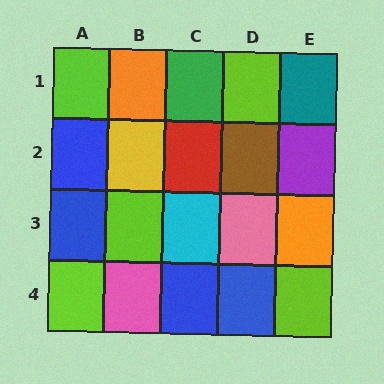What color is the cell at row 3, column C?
Cyan.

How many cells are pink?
2 cells are pink.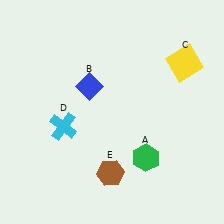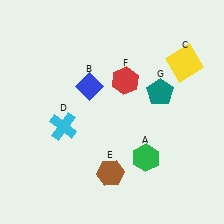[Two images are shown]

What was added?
A red hexagon (F), a teal pentagon (G) were added in Image 2.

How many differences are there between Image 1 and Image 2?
There are 2 differences between the two images.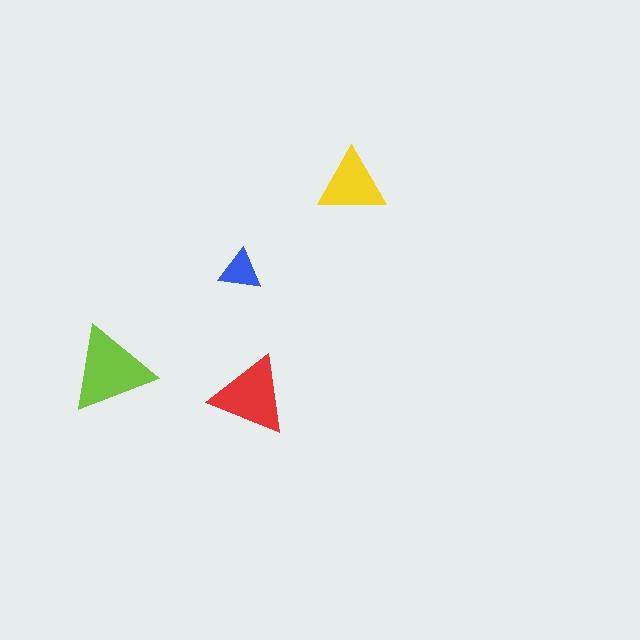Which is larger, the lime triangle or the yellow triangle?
The lime one.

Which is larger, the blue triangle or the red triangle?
The red one.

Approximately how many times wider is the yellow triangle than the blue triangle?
About 1.5 times wider.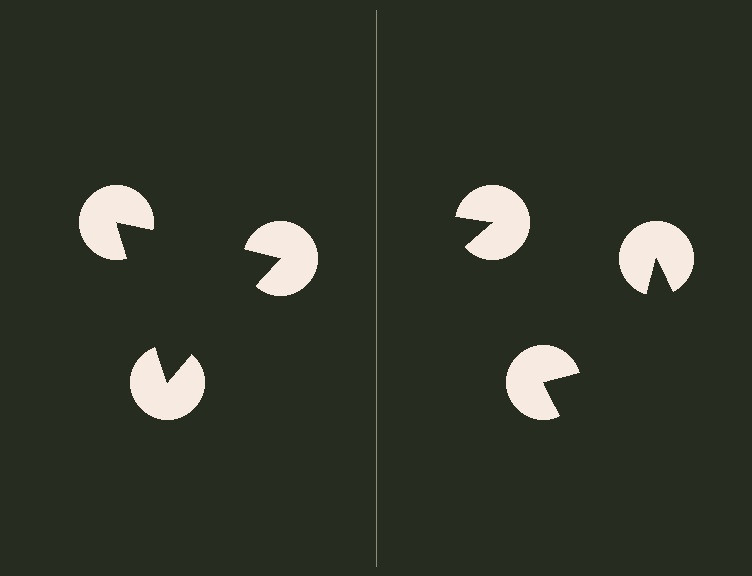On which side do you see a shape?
An illusory triangle appears on the left side. On the right side the wedge cuts are rotated, so no coherent shape forms.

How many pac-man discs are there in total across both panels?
6 — 3 on each side.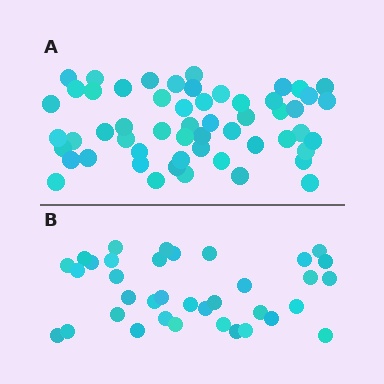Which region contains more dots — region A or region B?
Region A (the top region) has more dots.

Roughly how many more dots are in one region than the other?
Region A has approximately 20 more dots than region B.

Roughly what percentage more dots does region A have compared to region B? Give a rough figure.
About 55% more.